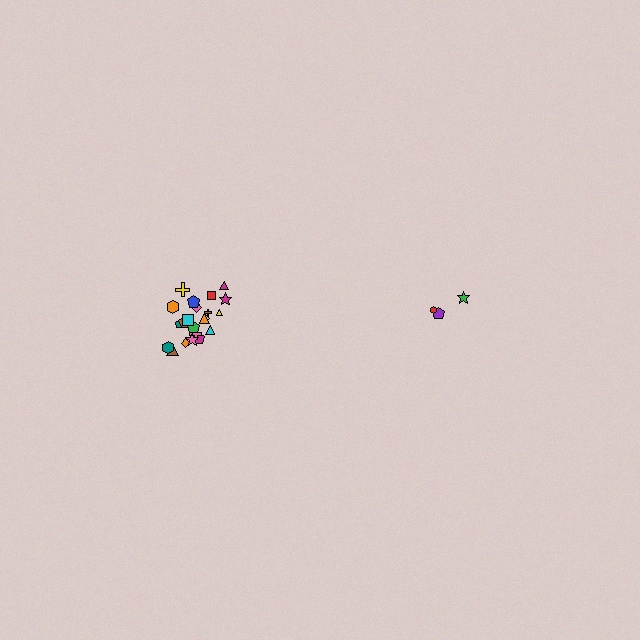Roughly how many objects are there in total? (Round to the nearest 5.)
Roughly 25 objects in total.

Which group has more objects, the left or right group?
The left group.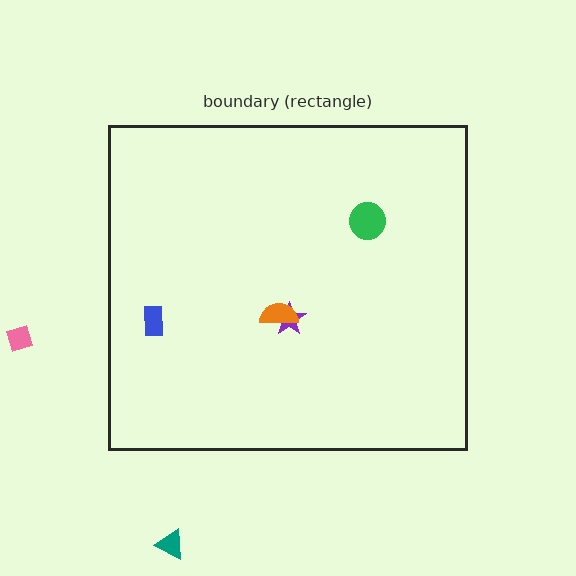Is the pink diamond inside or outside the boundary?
Outside.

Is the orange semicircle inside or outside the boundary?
Inside.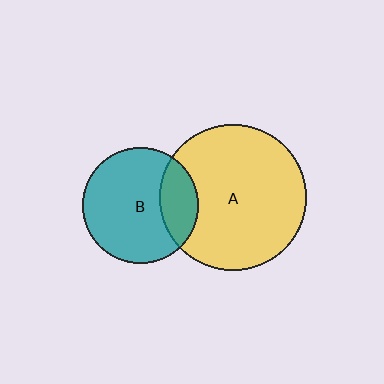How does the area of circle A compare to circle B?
Approximately 1.6 times.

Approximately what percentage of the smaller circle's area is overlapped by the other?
Approximately 25%.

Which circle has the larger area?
Circle A (yellow).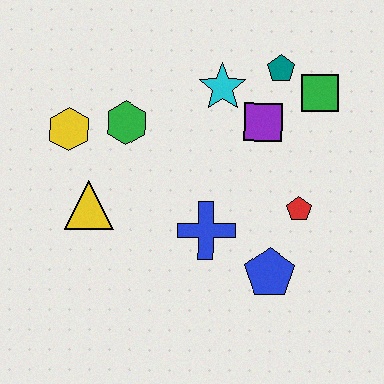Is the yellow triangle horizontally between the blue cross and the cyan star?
No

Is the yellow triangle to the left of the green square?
Yes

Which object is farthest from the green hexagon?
The blue pentagon is farthest from the green hexagon.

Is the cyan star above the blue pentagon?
Yes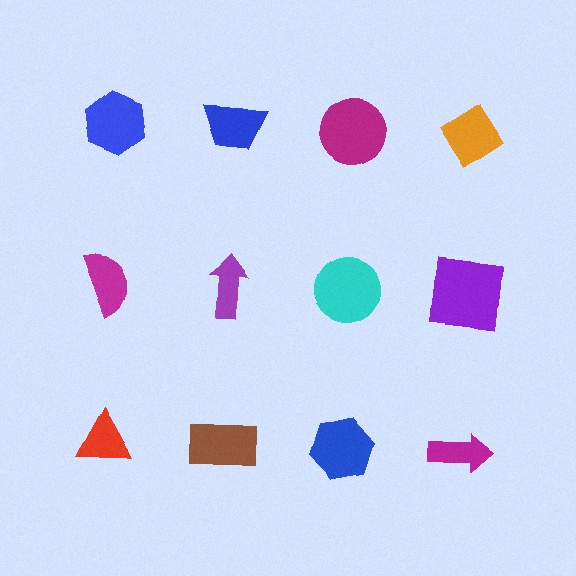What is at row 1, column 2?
A blue trapezoid.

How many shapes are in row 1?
4 shapes.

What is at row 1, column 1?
A blue hexagon.